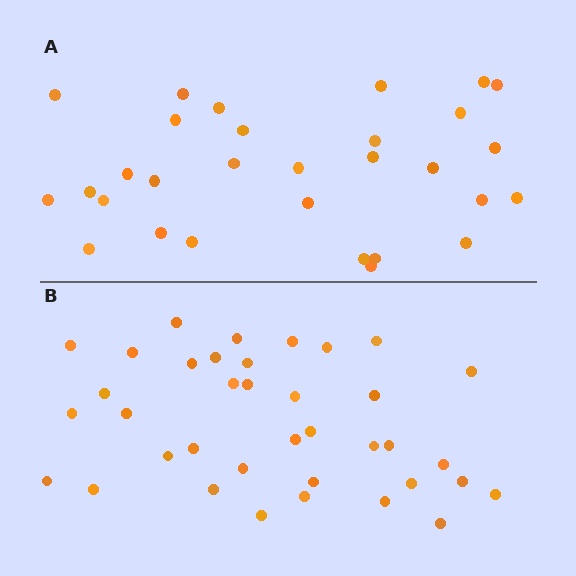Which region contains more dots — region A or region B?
Region B (the bottom region) has more dots.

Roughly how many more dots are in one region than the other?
Region B has roughly 8 or so more dots than region A.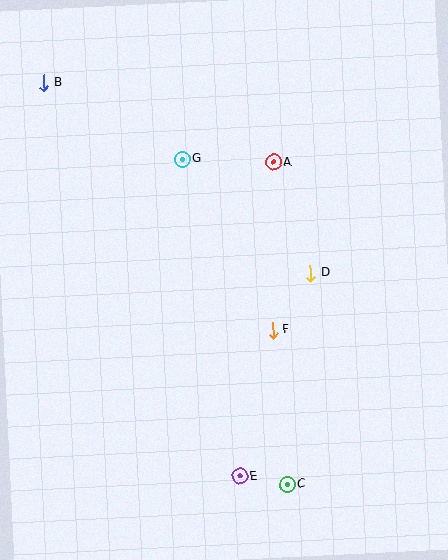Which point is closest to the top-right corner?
Point A is closest to the top-right corner.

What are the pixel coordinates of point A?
Point A is at (273, 162).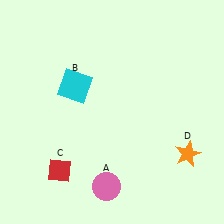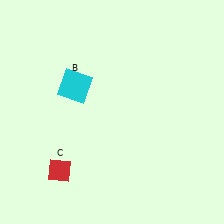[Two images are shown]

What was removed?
The pink circle (A), the orange star (D) were removed in Image 2.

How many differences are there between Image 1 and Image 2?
There are 2 differences between the two images.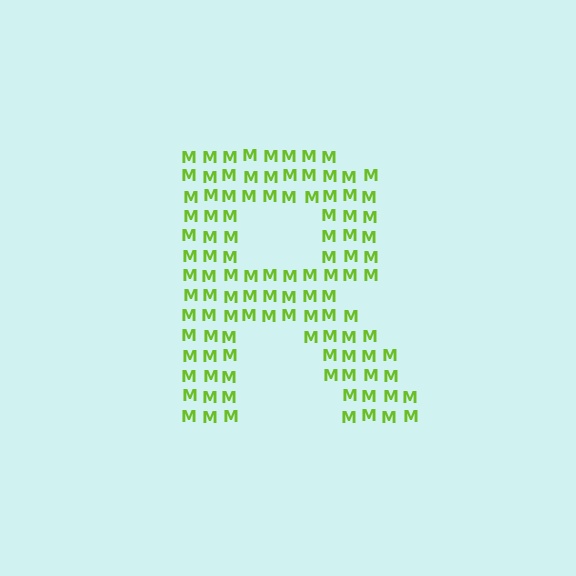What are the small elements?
The small elements are letter M's.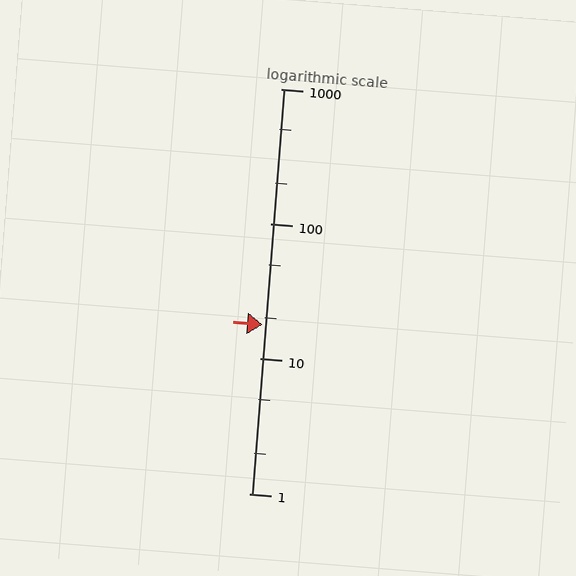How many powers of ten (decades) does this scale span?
The scale spans 3 decades, from 1 to 1000.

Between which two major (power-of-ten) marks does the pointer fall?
The pointer is between 10 and 100.